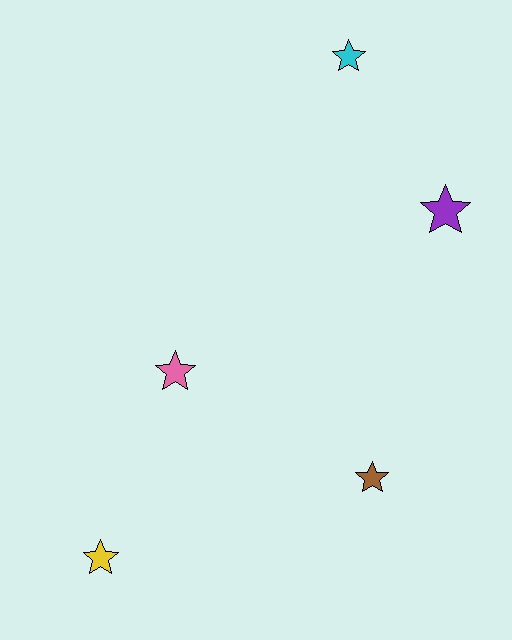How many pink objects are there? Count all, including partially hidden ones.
There is 1 pink object.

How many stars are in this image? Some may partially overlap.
There are 5 stars.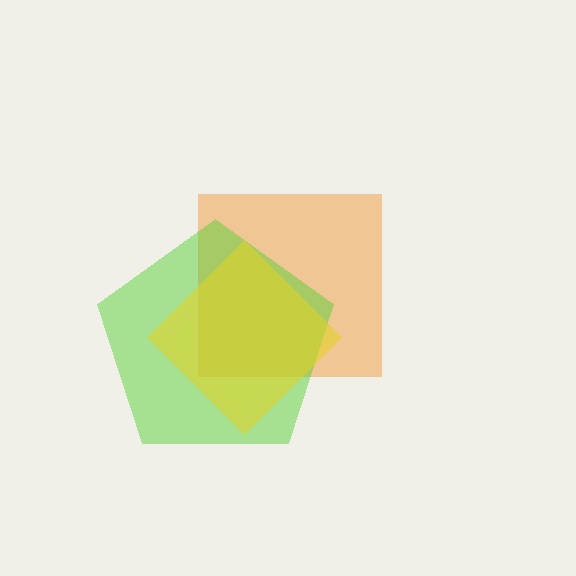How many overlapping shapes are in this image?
There are 3 overlapping shapes in the image.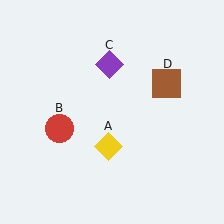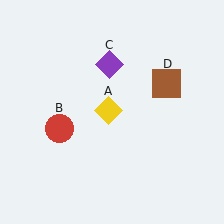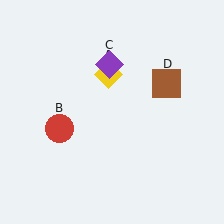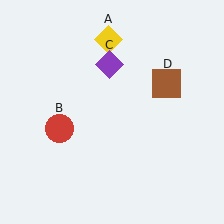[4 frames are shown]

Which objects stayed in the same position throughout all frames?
Red circle (object B) and purple diamond (object C) and brown square (object D) remained stationary.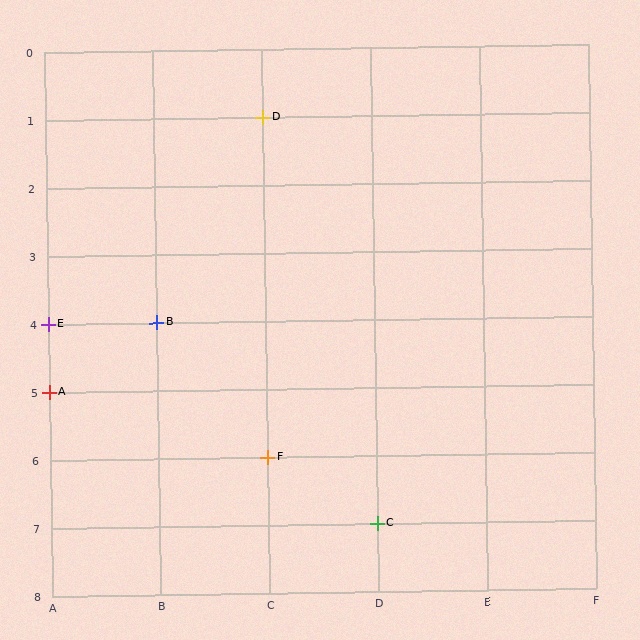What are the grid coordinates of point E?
Point E is at grid coordinates (A, 4).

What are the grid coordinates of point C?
Point C is at grid coordinates (D, 7).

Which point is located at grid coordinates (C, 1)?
Point D is at (C, 1).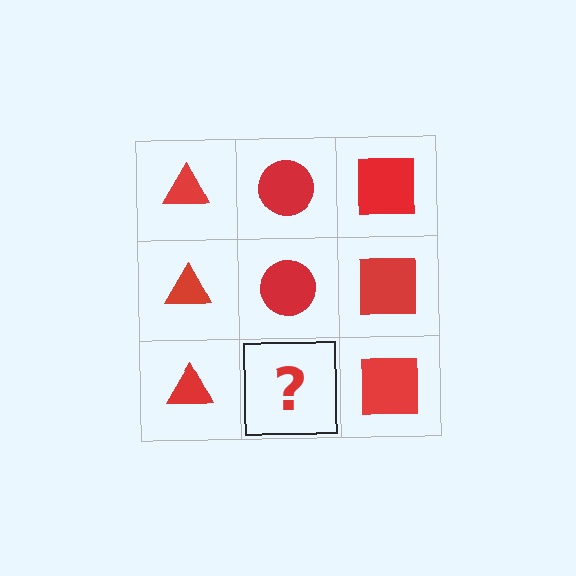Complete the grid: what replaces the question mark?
The question mark should be replaced with a red circle.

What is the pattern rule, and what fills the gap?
The rule is that each column has a consistent shape. The gap should be filled with a red circle.